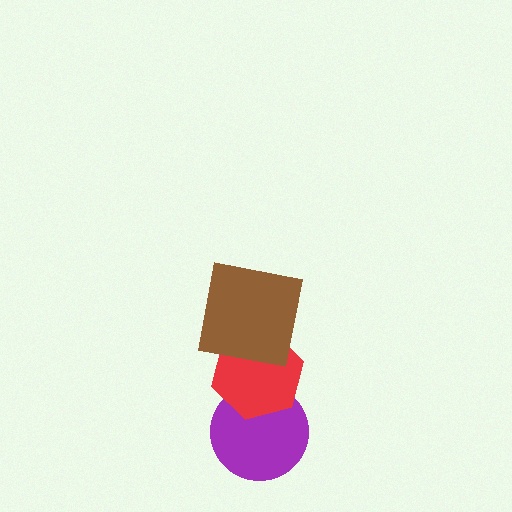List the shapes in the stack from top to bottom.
From top to bottom: the brown square, the red hexagon, the purple circle.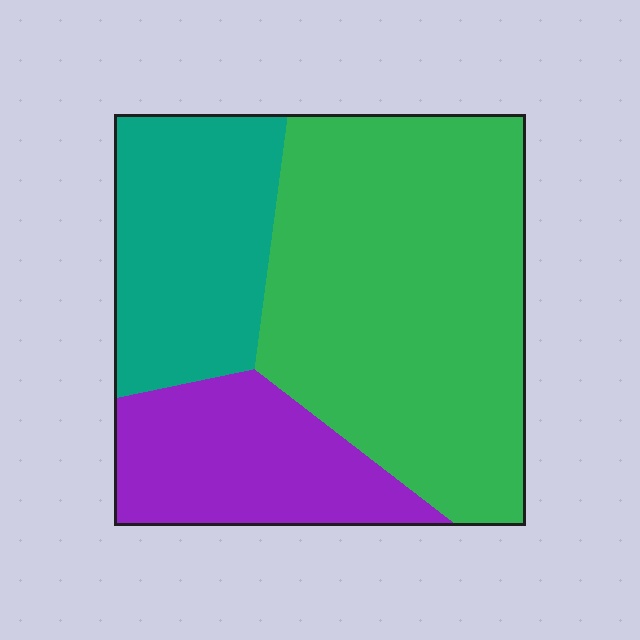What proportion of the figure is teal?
Teal covers about 25% of the figure.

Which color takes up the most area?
Green, at roughly 55%.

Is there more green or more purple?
Green.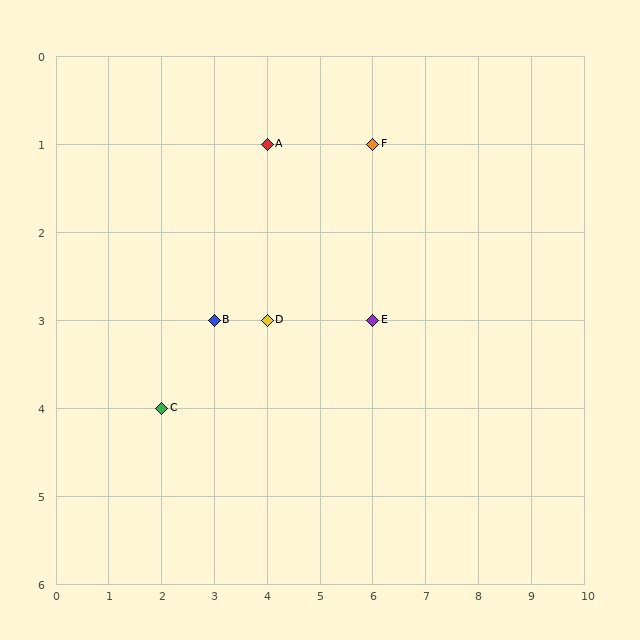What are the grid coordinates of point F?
Point F is at grid coordinates (6, 1).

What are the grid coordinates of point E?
Point E is at grid coordinates (6, 3).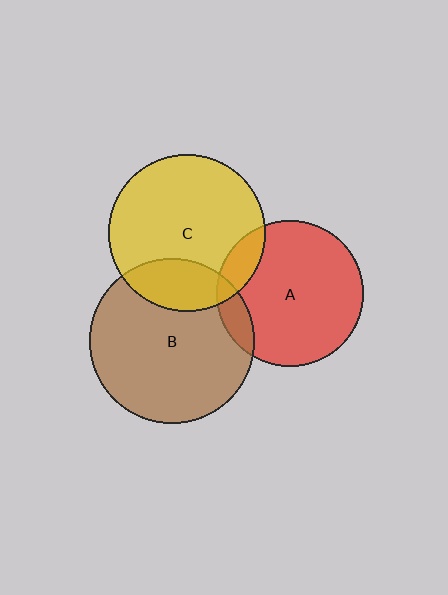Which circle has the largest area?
Circle B (brown).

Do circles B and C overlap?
Yes.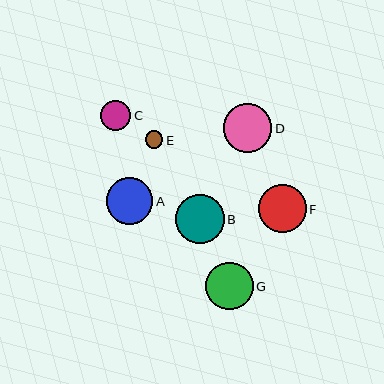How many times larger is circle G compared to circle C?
Circle G is approximately 1.6 times the size of circle C.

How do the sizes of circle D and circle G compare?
Circle D and circle G are approximately the same size.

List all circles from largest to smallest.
From largest to smallest: D, B, F, G, A, C, E.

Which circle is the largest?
Circle D is the largest with a size of approximately 49 pixels.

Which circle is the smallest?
Circle E is the smallest with a size of approximately 18 pixels.